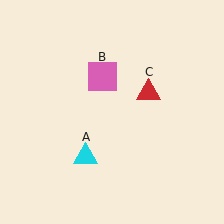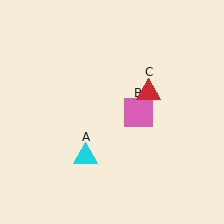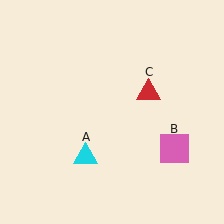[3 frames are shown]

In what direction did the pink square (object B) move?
The pink square (object B) moved down and to the right.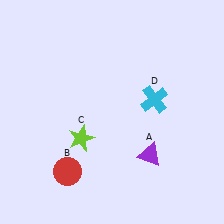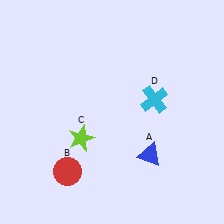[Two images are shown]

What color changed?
The triangle (A) changed from purple in Image 1 to blue in Image 2.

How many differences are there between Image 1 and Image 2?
There is 1 difference between the two images.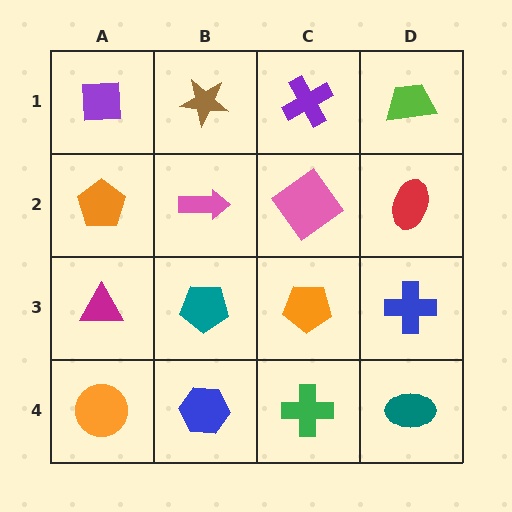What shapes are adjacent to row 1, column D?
A red ellipse (row 2, column D), a purple cross (row 1, column C).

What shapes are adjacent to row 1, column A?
An orange pentagon (row 2, column A), a brown star (row 1, column B).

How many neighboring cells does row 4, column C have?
3.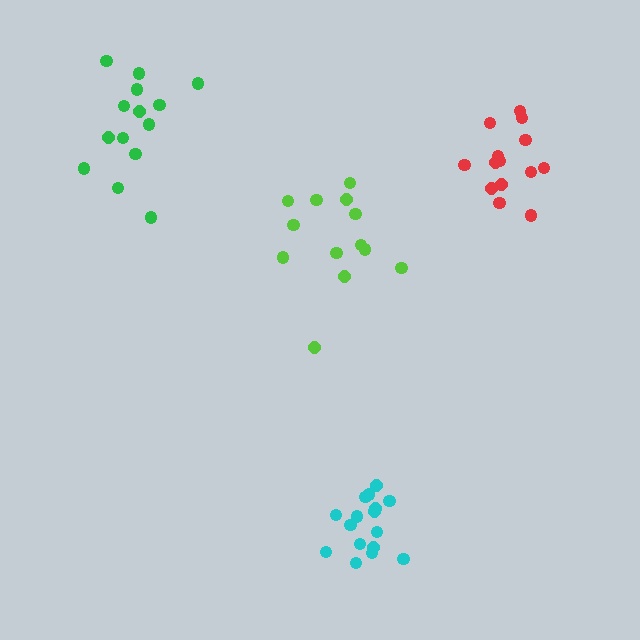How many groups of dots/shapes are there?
There are 4 groups.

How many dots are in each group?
Group 1: 13 dots, Group 2: 14 dots, Group 3: 16 dots, Group 4: 14 dots (57 total).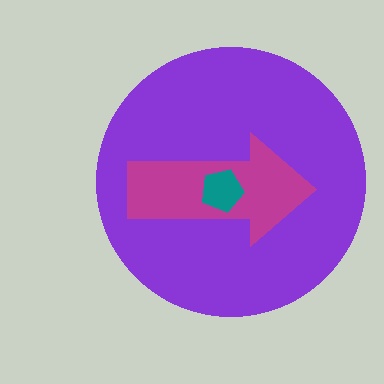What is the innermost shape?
The teal pentagon.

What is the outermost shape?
The purple circle.